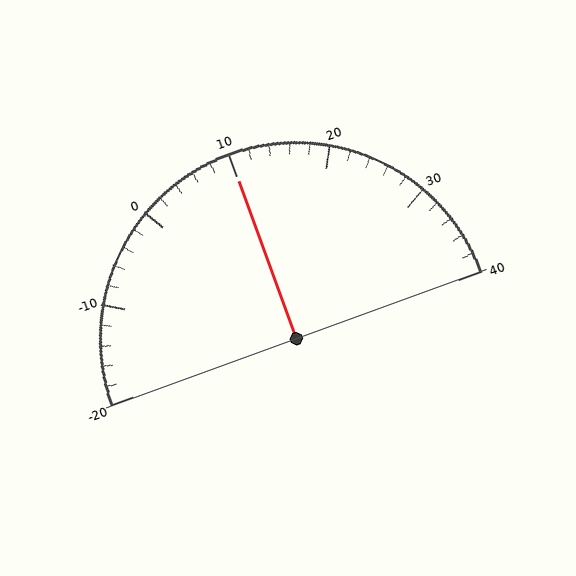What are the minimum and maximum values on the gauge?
The gauge ranges from -20 to 40.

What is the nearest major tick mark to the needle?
The nearest major tick mark is 10.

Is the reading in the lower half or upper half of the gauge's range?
The reading is in the upper half of the range (-20 to 40).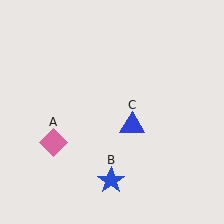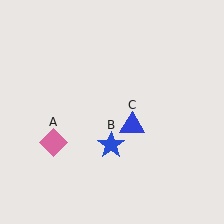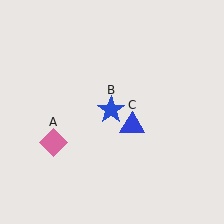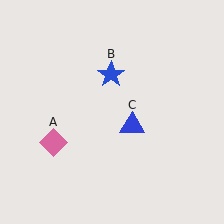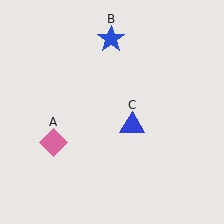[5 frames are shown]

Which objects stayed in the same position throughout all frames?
Pink diamond (object A) and blue triangle (object C) remained stationary.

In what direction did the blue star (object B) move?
The blue star (object B) moved up.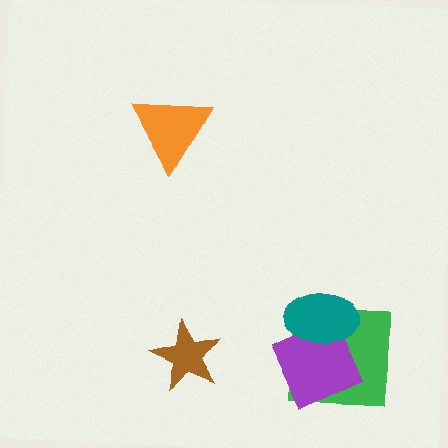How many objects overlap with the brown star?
0 objects overlap with the brown star.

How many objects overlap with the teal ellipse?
2 objects overlap with the teal ellipse.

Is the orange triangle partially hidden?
No, no other shape covers it.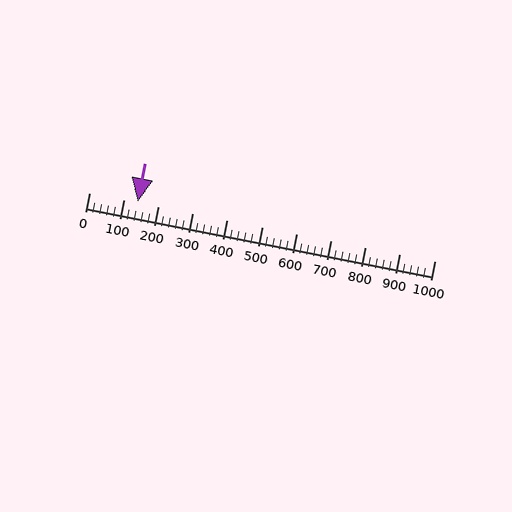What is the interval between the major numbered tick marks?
The major tick marks are spaced 100 units apart.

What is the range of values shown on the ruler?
The ruler shows values from 0 to 1000.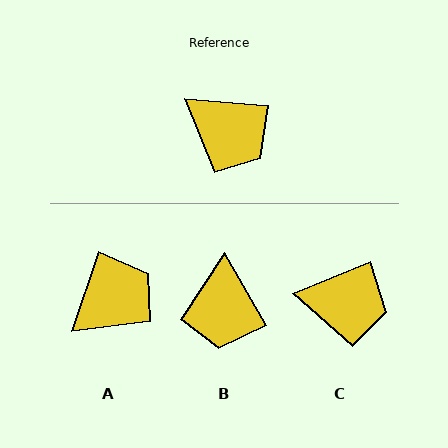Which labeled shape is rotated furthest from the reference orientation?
A, about 75 degrees away.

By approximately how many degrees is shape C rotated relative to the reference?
Approximately 27 degrees counter-clockwise.